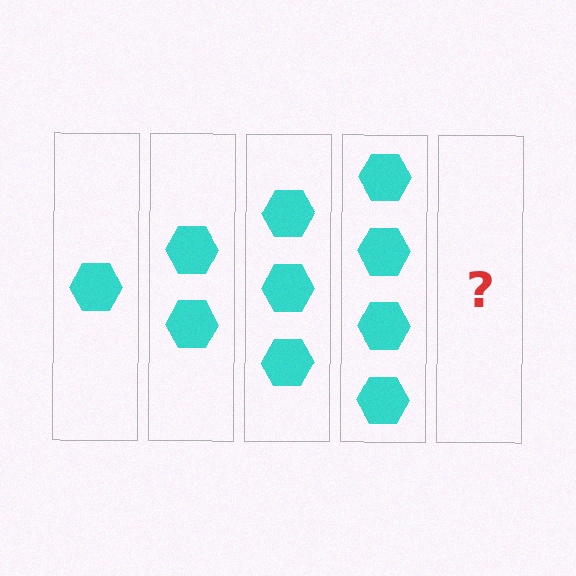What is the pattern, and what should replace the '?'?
The pattern is that each step adds one more hexagon. The '?' should be 5 hexagons.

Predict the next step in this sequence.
The next step is 5 hexagons.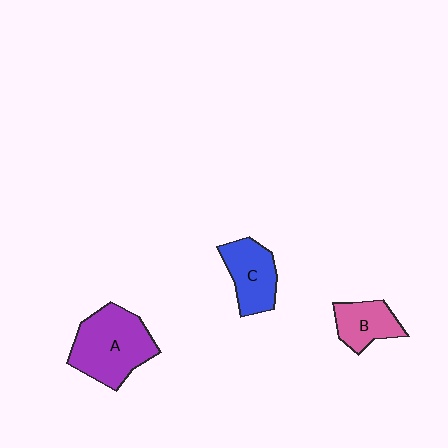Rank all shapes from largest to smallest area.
From largest to smallest: A (purple), C (blue), B (pink).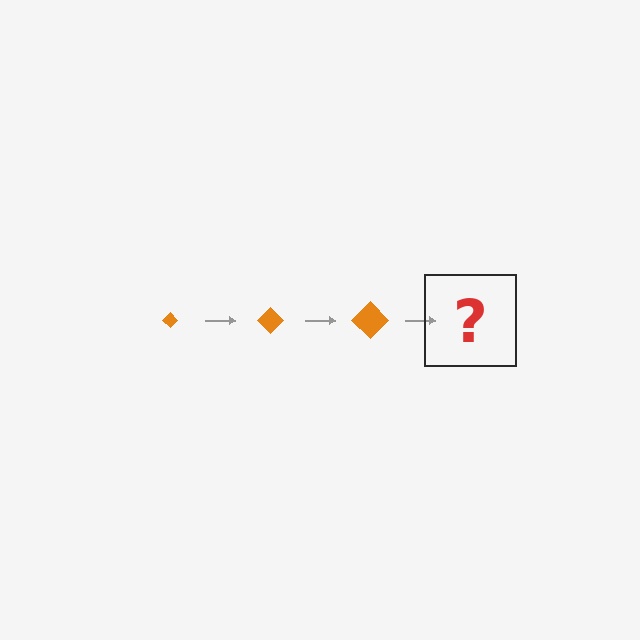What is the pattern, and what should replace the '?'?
The pattern is that the diamond gets progressively larger each step. The '?' should be an orange diamond, larger than the previous one.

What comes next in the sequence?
The next element should be an orange diamond, larger than the previous one.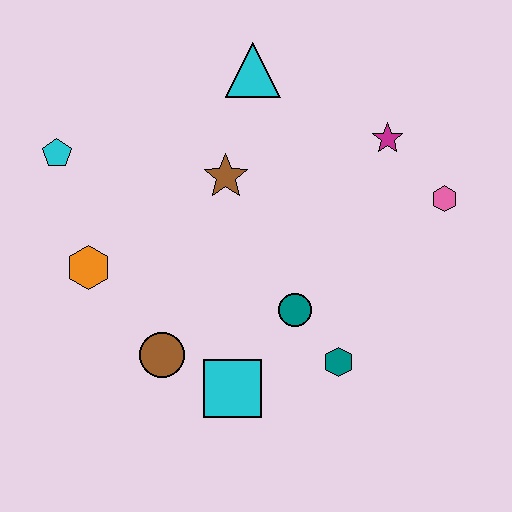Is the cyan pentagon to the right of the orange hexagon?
No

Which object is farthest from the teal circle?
The cyan pentagon is farthest from the teal circle.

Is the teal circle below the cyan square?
No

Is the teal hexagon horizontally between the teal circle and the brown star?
No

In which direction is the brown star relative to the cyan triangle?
The brown star is below the cyan triangle.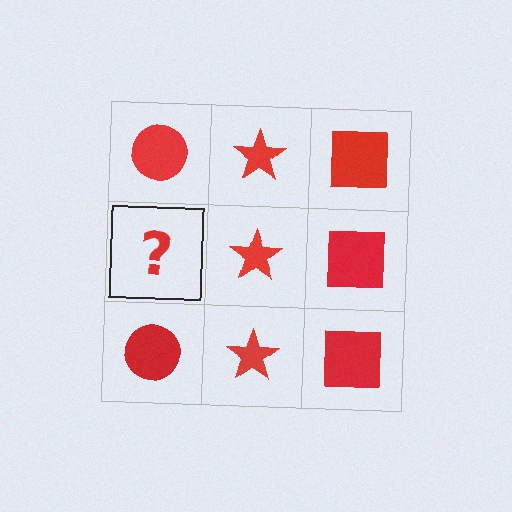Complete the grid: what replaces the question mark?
The question mark should be replaced with a red circle.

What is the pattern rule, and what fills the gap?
The rule is that each column has a consistent shape. The gap should be filled with a red circle.